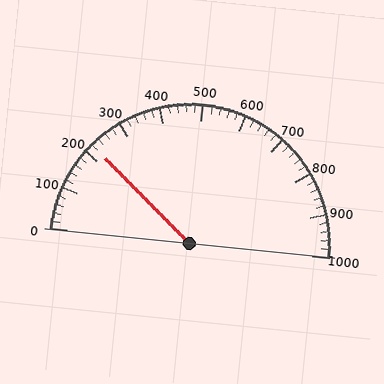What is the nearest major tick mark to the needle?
The nearest major tick mark is 200.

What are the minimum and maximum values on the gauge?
The gauge ranges from 0 to 1000.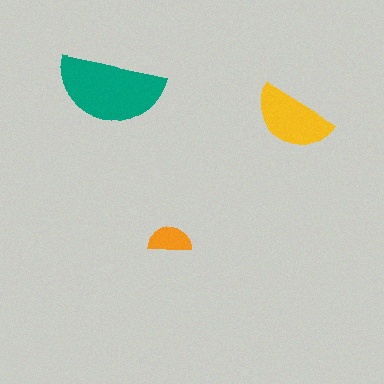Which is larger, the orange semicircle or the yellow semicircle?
The yellow one.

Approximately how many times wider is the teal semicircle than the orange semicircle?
About 2.5 times wider.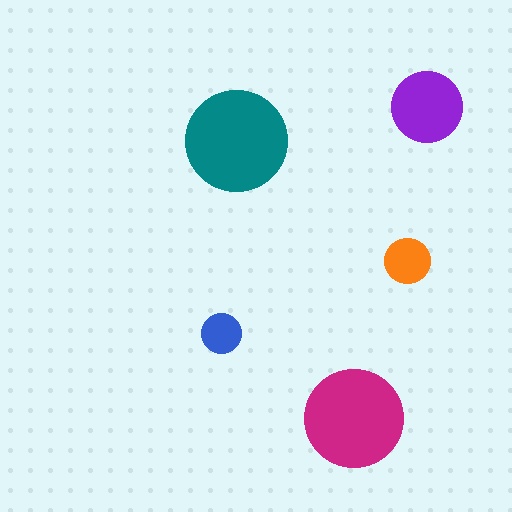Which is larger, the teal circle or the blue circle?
The teal one.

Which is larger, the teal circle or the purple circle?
The teal one.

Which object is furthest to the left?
The blue circle is leftmost.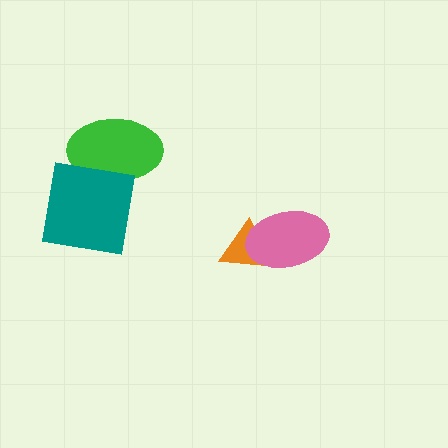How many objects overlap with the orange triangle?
1 object overlaps with the orange triangle.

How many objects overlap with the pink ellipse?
1 object overlaps with the pink ellipse.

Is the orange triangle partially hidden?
Yes, it is partially covered by another shape.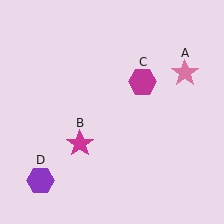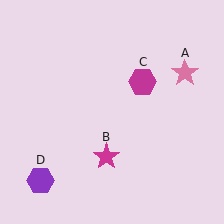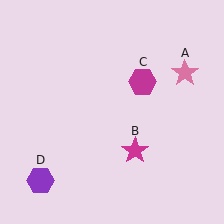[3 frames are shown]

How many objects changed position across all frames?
1 object changed position: magenta star (object B).